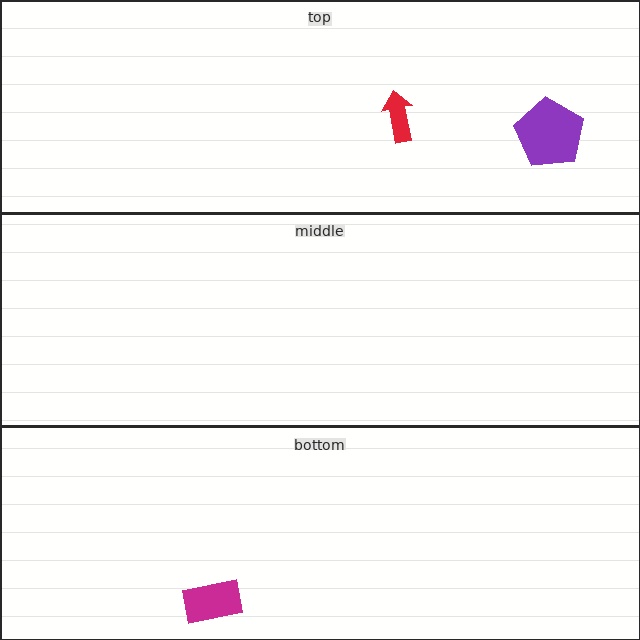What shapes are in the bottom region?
The magenta rectangle.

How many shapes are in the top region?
2.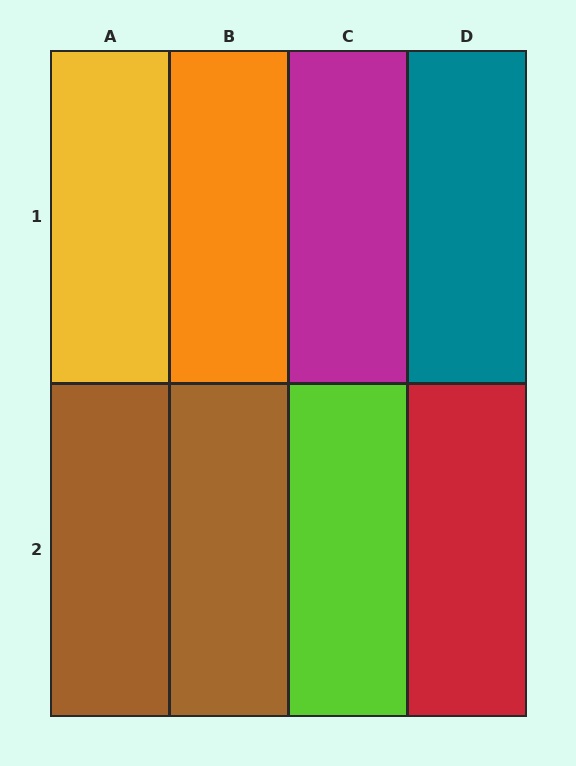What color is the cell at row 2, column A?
Brown.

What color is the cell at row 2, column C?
Lime.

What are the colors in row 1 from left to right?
Yellow, orange, magenta, teal.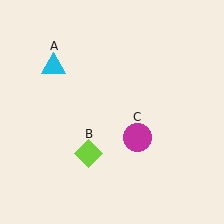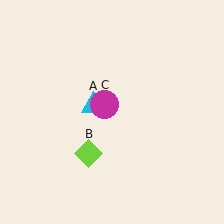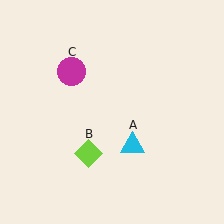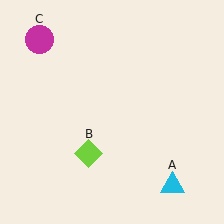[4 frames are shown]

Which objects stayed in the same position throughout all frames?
Lime diamond (object B) remained stationary.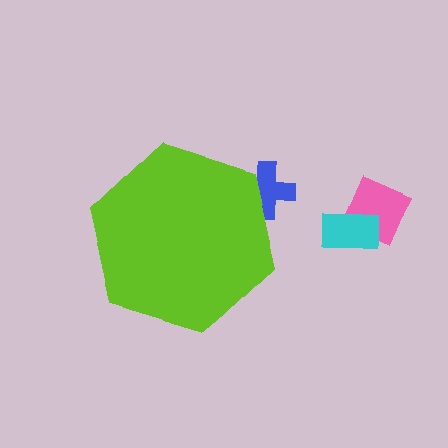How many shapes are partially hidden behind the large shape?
1 shape is partially hidden.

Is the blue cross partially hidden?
Yes, the blue cross is partially hidden behind the lime hexagon.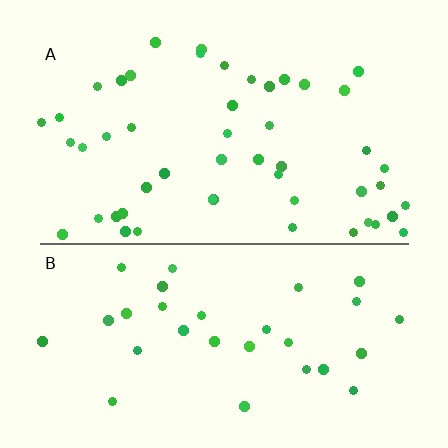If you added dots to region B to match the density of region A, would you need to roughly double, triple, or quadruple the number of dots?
Approximately double.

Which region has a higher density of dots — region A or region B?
A (the top).